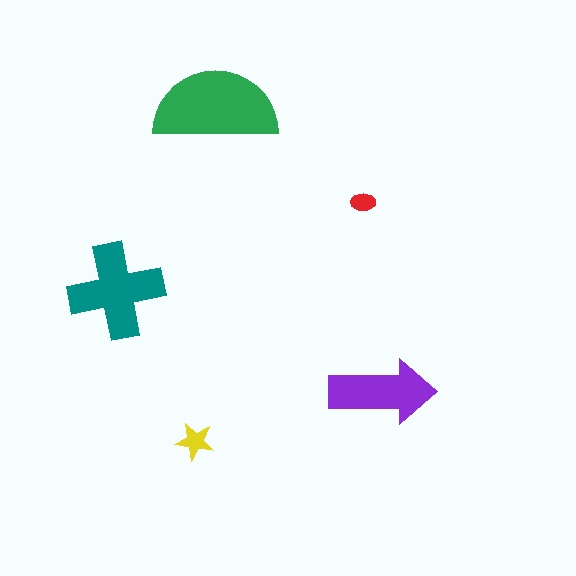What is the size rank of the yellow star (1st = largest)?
4th.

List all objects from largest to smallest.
The green semicircle, the teal cross, the purple arrow, the yellow star, the red ellipse.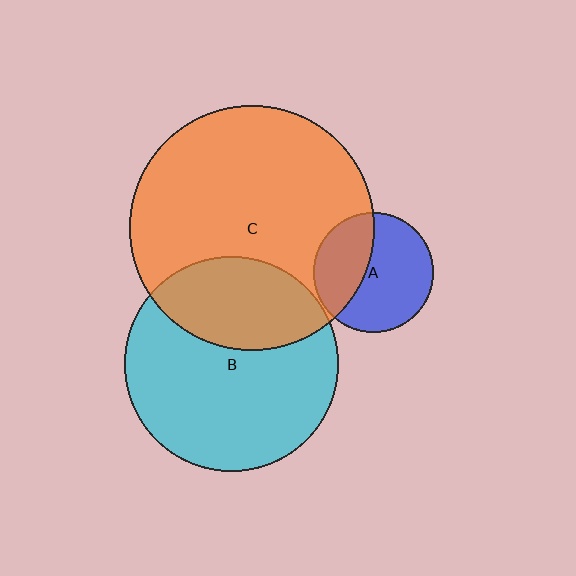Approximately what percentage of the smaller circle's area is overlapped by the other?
Approximately 35%.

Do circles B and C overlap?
Yes.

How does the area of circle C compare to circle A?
Approximately 4.2 times.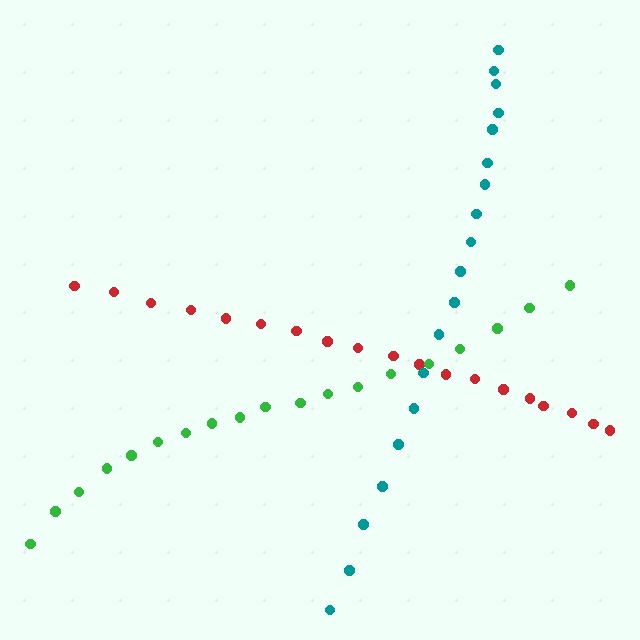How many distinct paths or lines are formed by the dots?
There are 3 distinct paths.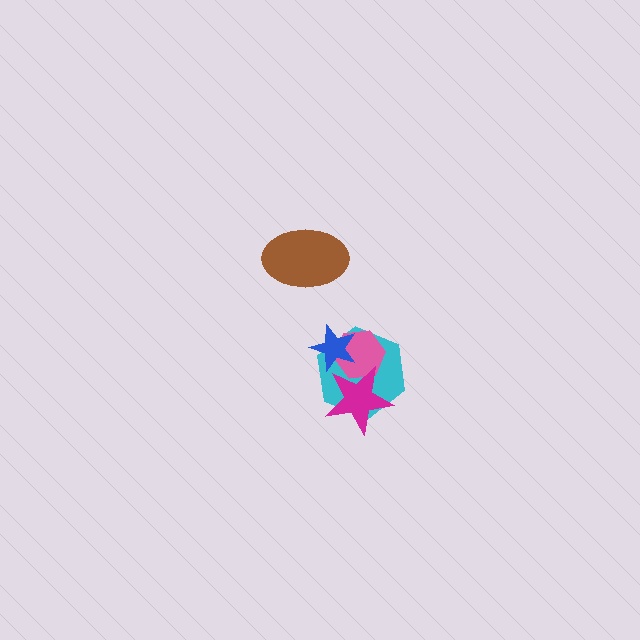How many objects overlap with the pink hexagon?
3 objects overlap with the pink hexagon.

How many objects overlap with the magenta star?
2 objects overlap with the magenta star.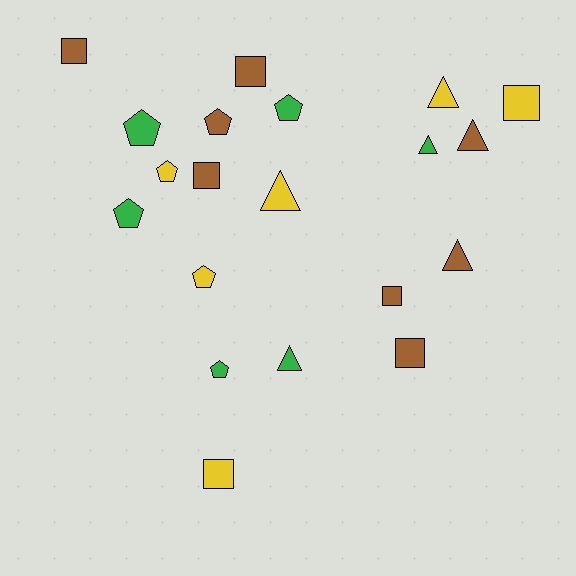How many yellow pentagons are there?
There are 2 yellow pentagons.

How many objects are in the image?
There are 20 objects.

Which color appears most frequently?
Brown, with 8 objects.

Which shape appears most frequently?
Square, with 7 objects.